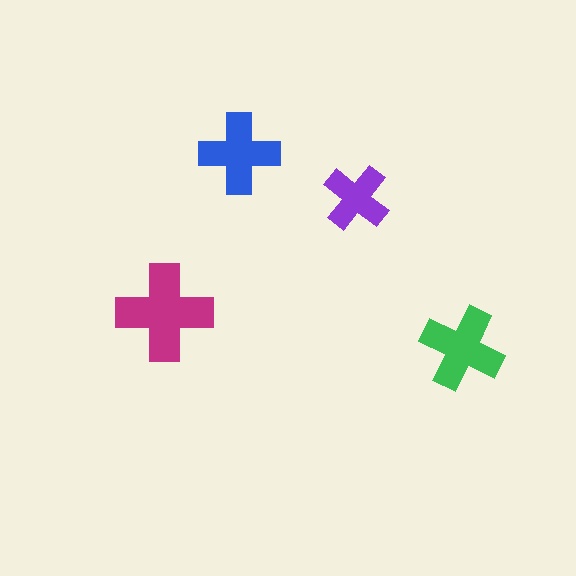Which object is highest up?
The blue cross is topmost.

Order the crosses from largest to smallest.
the magenta one, the green one, the blue one, the purple one.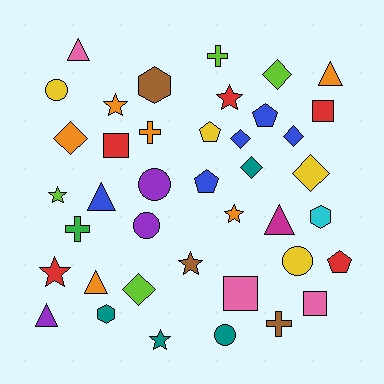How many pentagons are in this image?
There are 4 pentagons.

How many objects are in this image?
There are 40 objects.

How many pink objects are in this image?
There are 3 pink objects.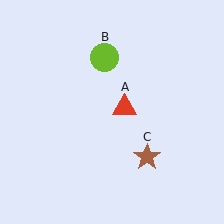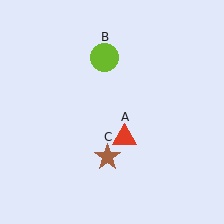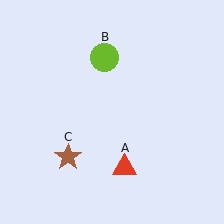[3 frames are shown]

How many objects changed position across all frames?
2 objects changed position: red triangle (object A), brown star (object C).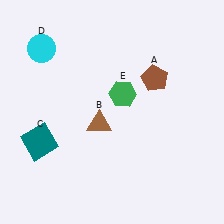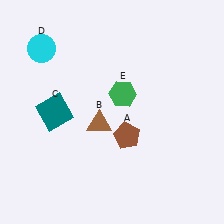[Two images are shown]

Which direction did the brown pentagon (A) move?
The brown pentagon (A) moved down.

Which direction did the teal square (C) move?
The teal square (C) moved up.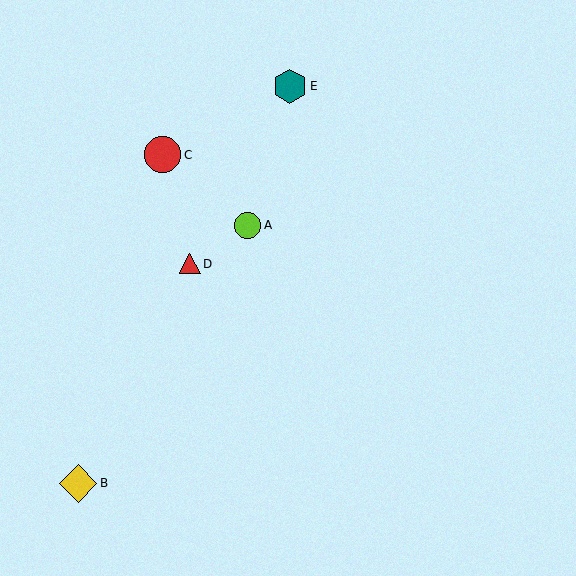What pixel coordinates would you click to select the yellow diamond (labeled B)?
Click at (78, 483) to select the yellow diamond B.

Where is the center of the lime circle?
The center of the lime circle is at (248, 225).